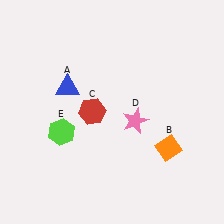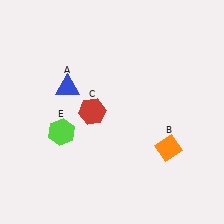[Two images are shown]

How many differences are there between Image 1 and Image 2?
There is 1 difference between the two images.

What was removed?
The pink star (D) was removed in Image 2.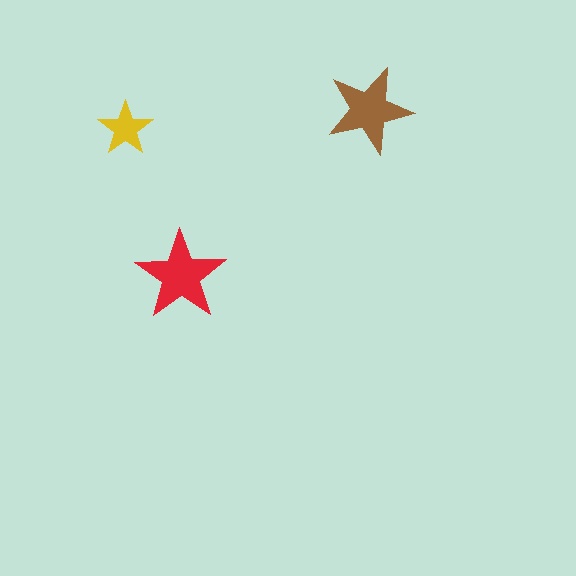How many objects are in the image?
There are 3 objects in the image.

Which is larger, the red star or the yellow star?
The red one.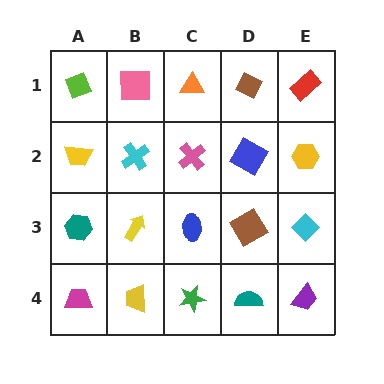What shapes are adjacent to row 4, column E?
A cyan diamond (row 3, column E), a teal semicircle (row 4, column D).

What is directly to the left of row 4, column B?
A magenta trapezoid.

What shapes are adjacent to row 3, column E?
A yellow hexagon (row 2, column E), a purple trapezoid (row 4, column E), a brown diamond (row 3, column D).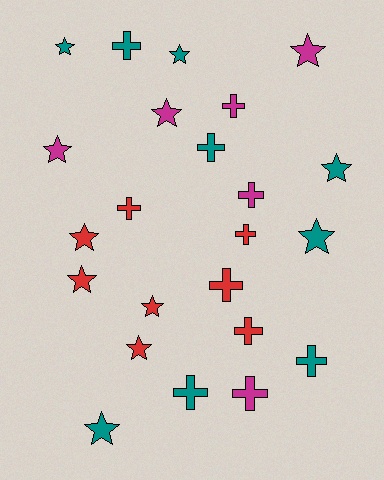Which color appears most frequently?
Teal, with 9 objects.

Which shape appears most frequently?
Star, with 12 objects.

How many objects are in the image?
There are 23 objects.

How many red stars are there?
There are 4 red stars.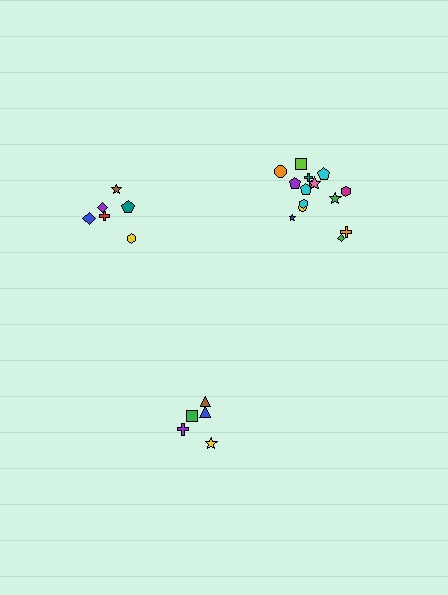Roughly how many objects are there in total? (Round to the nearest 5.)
Roughly 25 objects in total.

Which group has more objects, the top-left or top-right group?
The top-right group.